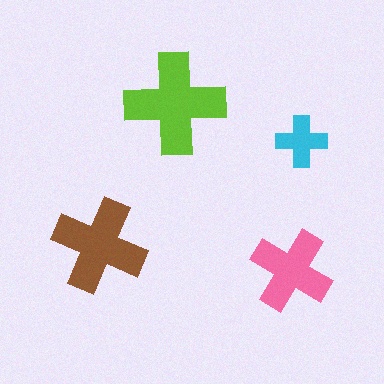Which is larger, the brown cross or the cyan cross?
The brown one.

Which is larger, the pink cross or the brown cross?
The brown one.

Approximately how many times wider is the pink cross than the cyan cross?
About 1.5 times wider.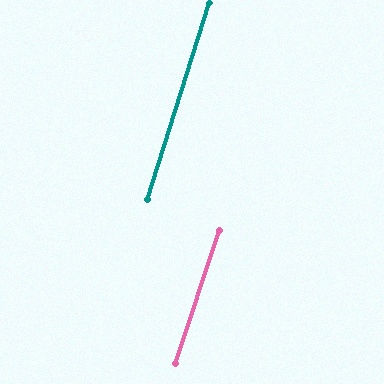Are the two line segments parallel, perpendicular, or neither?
Parallel — their directions differ by only 1.1°.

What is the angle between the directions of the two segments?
Approximately 1 degree.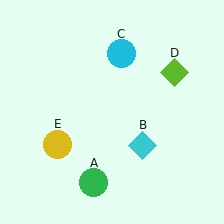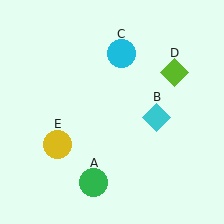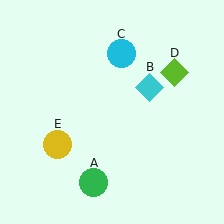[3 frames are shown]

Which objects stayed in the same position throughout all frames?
Green circle (object A) and cyan circle (object C) and lime diamond (object D) and yellow circle (object E) remained stationary.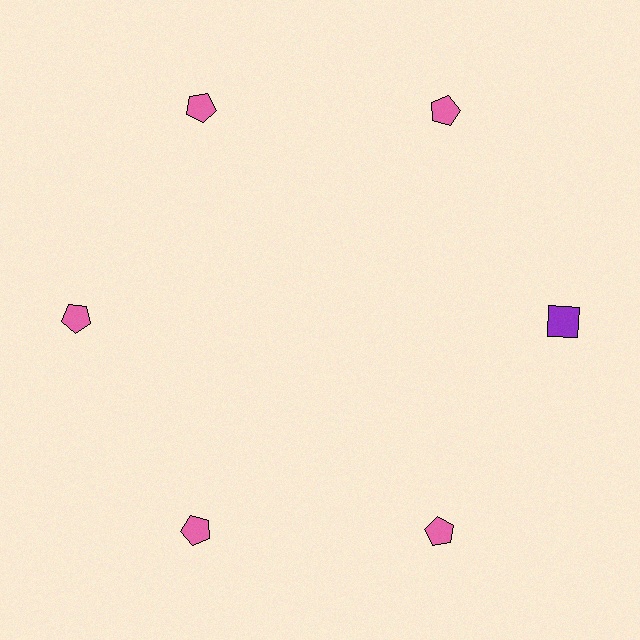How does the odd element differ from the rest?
It differs in both color (purple instead of pink) and shape (square instead of pentagon).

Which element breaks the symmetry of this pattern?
The purple square at roughly the 3 o'clock position breaks the symmetry. All other shapes are pink pentagons.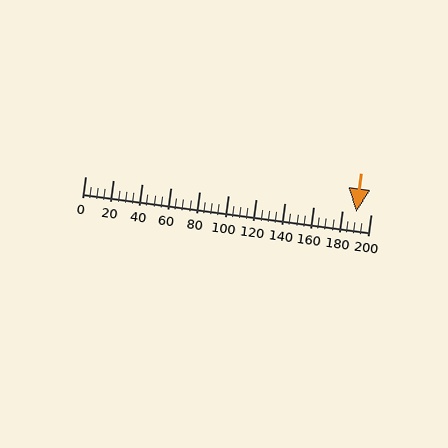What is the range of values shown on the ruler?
The ruler shows values from 0 to 200.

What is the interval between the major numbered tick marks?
The major tick marks are spaced 20 units apart.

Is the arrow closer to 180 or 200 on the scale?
The arrow is closer to 200.